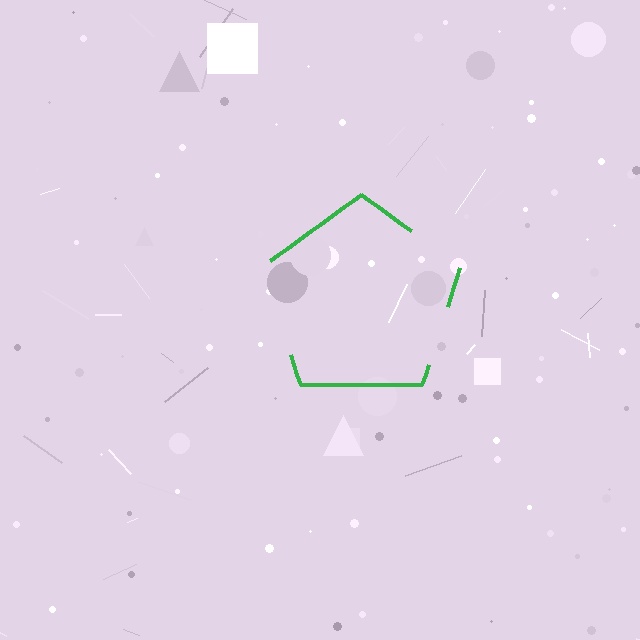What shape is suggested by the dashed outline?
The dashed outline suggests a pentagon.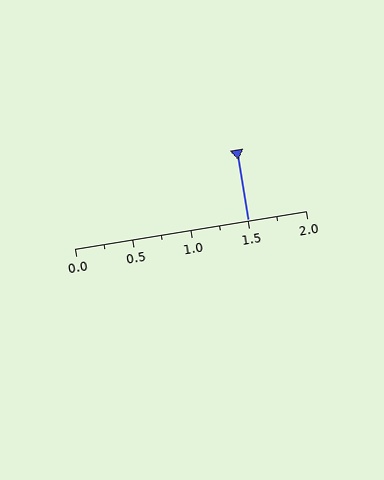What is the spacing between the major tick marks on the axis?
The major ticks are spaced 0.5 apart.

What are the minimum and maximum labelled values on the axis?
The axis runs from 0.0 to 2.0.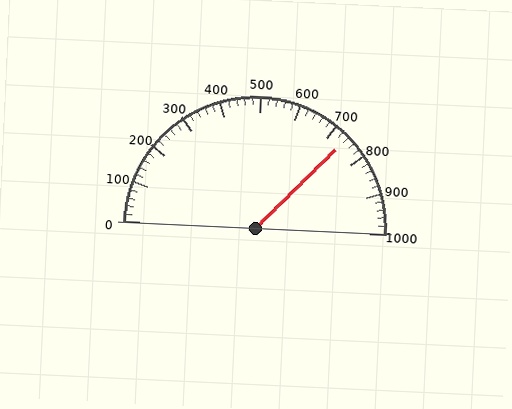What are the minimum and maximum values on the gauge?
The gauge ranges from 0 to 1000.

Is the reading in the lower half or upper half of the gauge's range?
The reading is in the upper half of the range (0 to 1000).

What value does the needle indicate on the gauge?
The needle indicates approximately 740.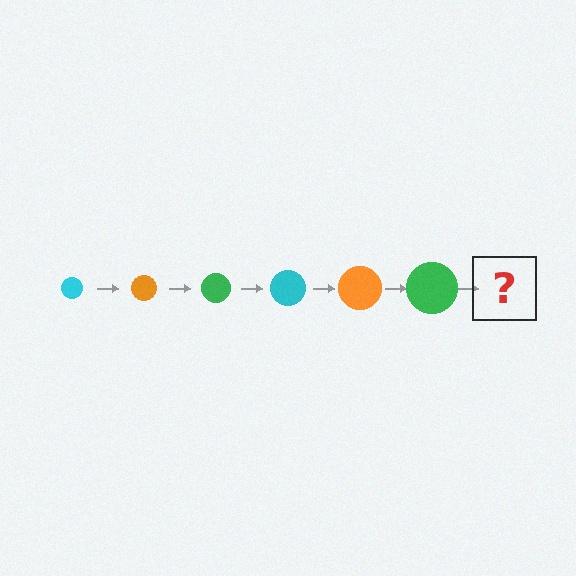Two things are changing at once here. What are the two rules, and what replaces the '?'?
The two rules are that the circle grows larger each step and the color cycles through cyan, orange, and green. The '?' should be a cyan circle, larger than the previous one.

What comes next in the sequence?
The next element should be a cyan circle, larger than the previous one.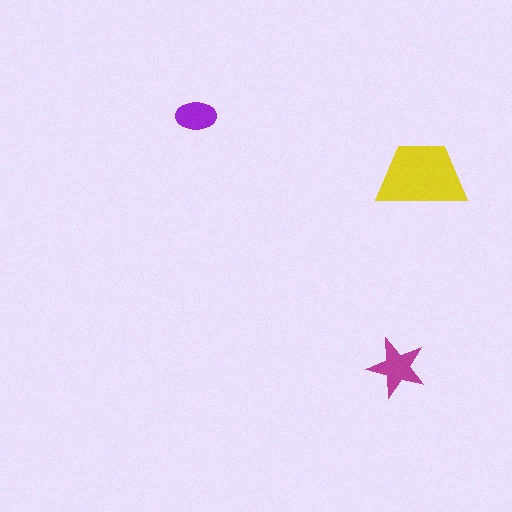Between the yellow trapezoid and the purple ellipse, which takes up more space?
The yellow trapezoid.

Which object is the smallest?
The purple ellipse.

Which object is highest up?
The purple ellipse is topmost.